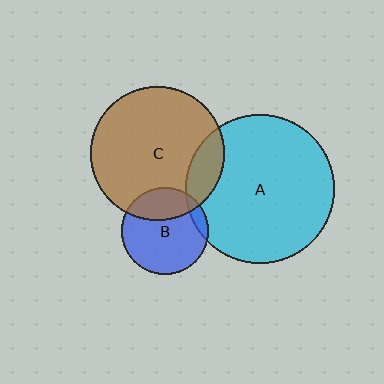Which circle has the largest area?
Circle A (cyan).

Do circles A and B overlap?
Yes.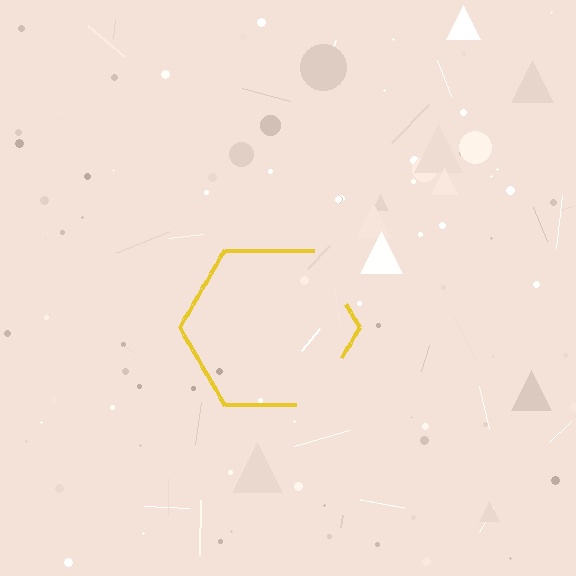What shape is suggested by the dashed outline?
The dashed outline suggests a hexagon.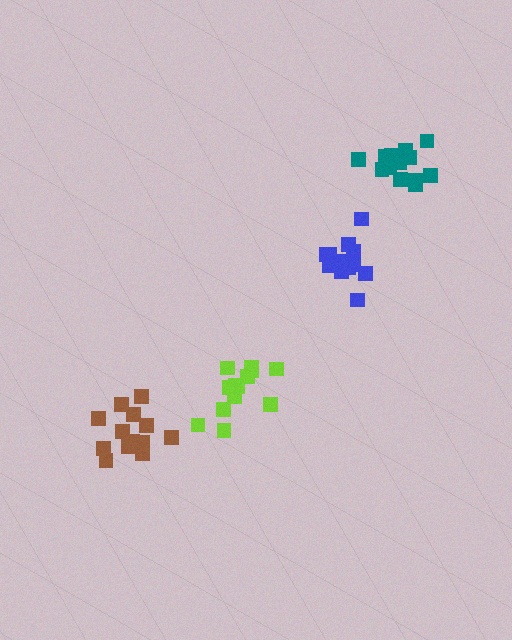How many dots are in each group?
Group 1: 13 dots, Group 2: 15 dots, Group 3: 12 dots, Group 4: 13 dots (53 total).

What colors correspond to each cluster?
The clusters are colored: brown, teal, blue, lime.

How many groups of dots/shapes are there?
There are 4 groups.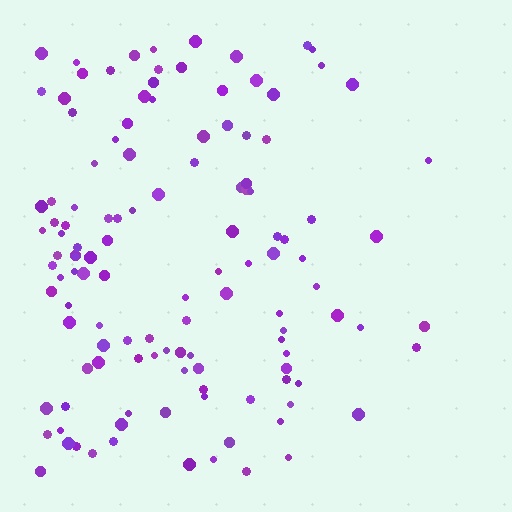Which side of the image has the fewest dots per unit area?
The right.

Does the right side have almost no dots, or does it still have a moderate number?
Still a moderate number, just noticeably fewer than the left.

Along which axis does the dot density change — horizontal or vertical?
Horizontal.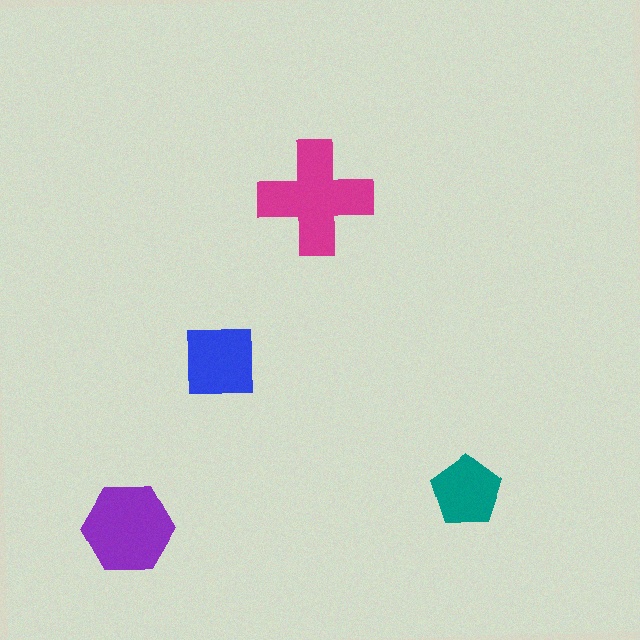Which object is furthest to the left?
The purple hexagon is leftmost.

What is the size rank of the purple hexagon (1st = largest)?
2nd.